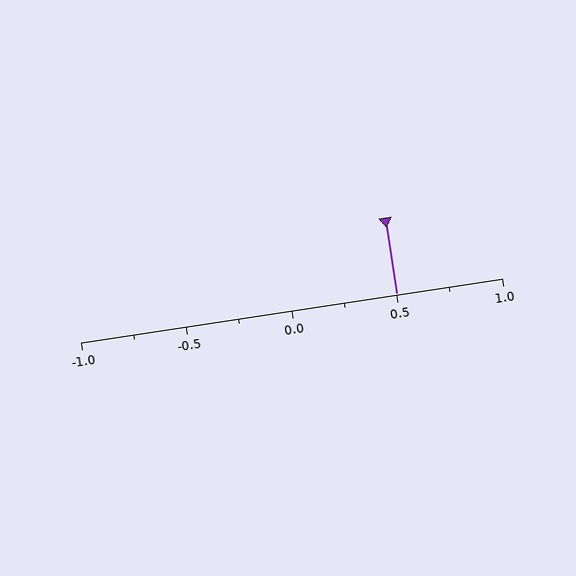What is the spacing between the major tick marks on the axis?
The major ticks are spaced 0.5 apart.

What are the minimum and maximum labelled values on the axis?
The axis runs from -1.0 to 1.0.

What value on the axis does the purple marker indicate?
The marker indicates approximately 0.5.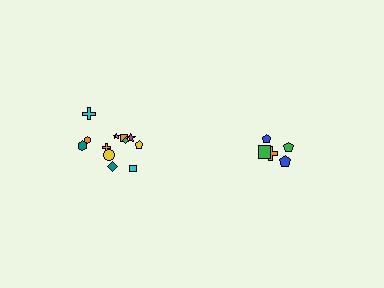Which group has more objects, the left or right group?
The left group.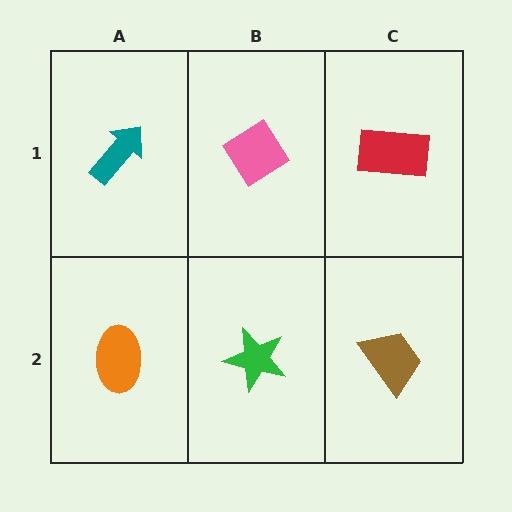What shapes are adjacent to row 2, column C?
A red rectangle (row 1, column C), a green star (row 2, column B).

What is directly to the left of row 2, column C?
A green star.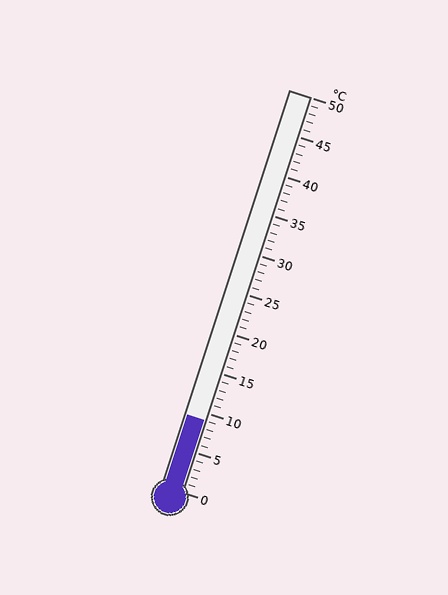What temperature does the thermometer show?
The thermometer shows approximately 9°C.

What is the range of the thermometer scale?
The thermometer scale ranges from 0°C to 50°C.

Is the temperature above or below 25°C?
The temperature is below 25°C.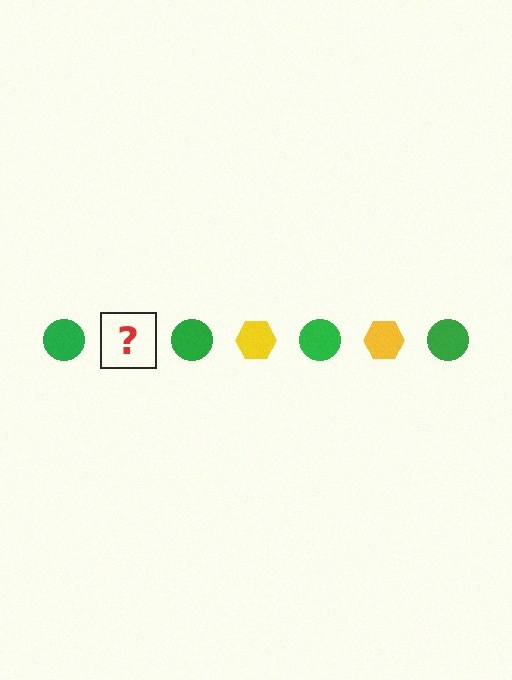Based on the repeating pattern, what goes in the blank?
The blank should be a yellow hexagon.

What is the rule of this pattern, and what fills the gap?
The rule is that the pattern alternates between green circle and yellow hexagon. The gap should be filled with a yellow hexagon.